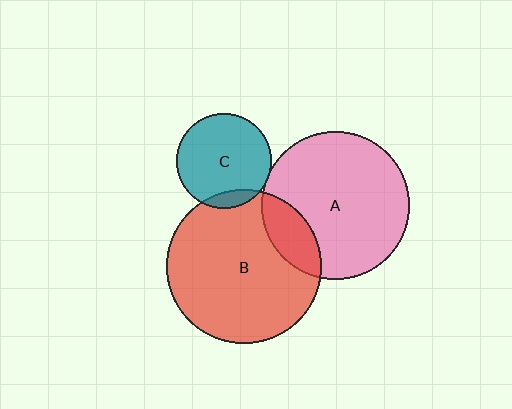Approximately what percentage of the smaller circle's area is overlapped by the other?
Approximately 5%.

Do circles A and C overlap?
Yes.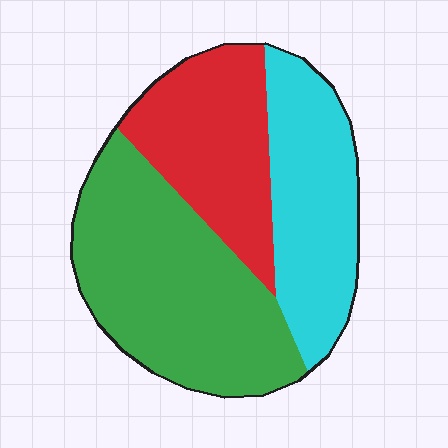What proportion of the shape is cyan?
Cyan takes up about one quarter (1/4) of the shape.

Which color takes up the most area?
Green, at roughly 45%.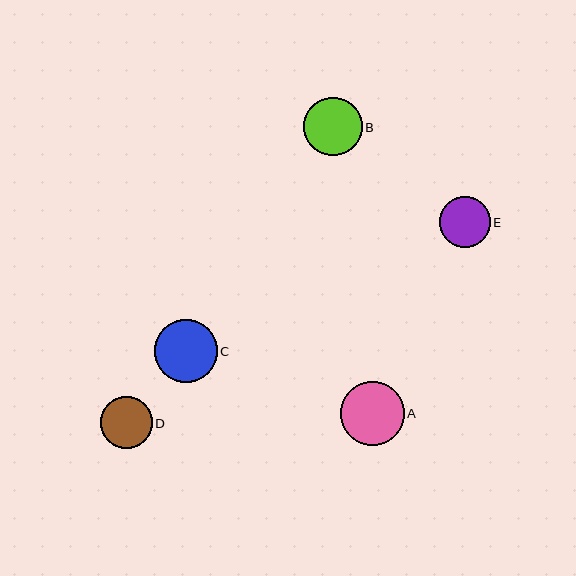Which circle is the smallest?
Circle E is the smallest with a size of approximately 51 pixels.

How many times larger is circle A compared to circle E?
Circle A is approximately 1.2 times the size of circle E.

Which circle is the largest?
Circle A is the largest with a size of approximately 64 pixels.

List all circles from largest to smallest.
From largest to smallest: A, C, B, D, E.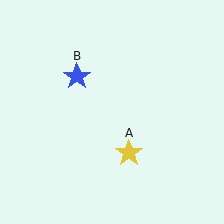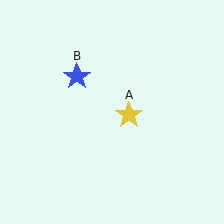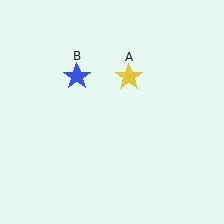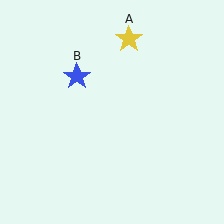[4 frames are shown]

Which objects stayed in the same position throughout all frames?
Blue star (object B) remained stationary.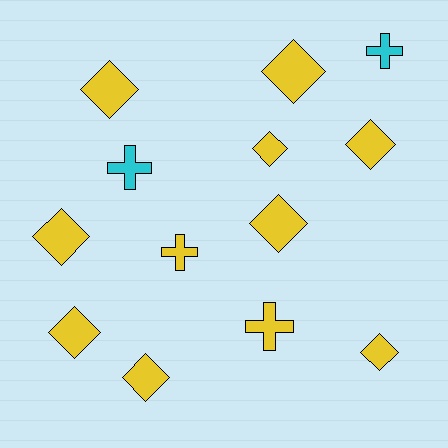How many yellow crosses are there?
There are 2 yellow crosses.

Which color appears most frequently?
Yellow, with 11 objects.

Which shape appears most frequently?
Diamond, with 9 objects.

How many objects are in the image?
There are 13 objects.